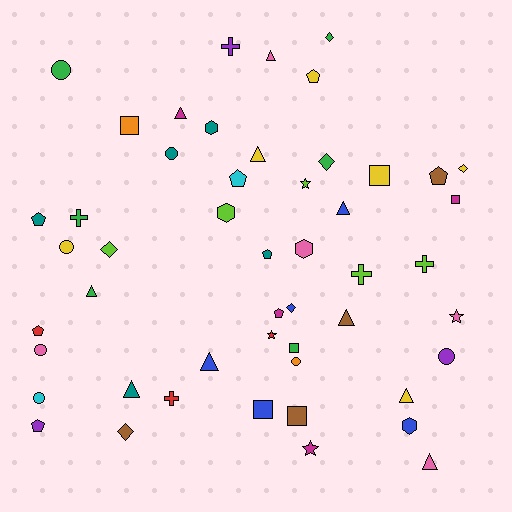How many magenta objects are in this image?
There are 4 magenta objects.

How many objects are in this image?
There are 50 objects.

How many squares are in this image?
There are 6 squares.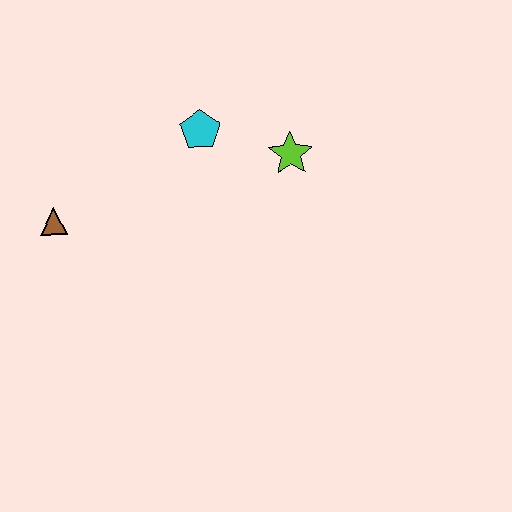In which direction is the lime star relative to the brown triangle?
The lime star is to the right of the brown triangle.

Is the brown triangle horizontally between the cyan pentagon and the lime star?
No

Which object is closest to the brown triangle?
The cyan pentagon is closest to the brown triangle.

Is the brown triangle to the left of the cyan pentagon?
Yes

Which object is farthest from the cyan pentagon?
The brown triangle is farthest from the cyan pentagon.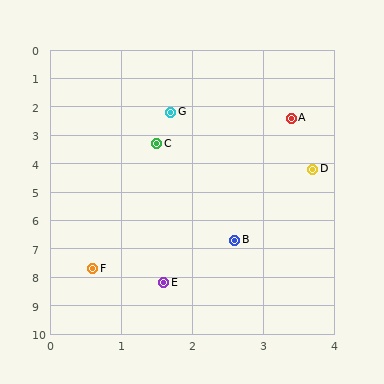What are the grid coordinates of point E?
Point E is at approximately (1.6, 8.2).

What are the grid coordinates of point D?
Point D is at approximately (3.7, 4.2).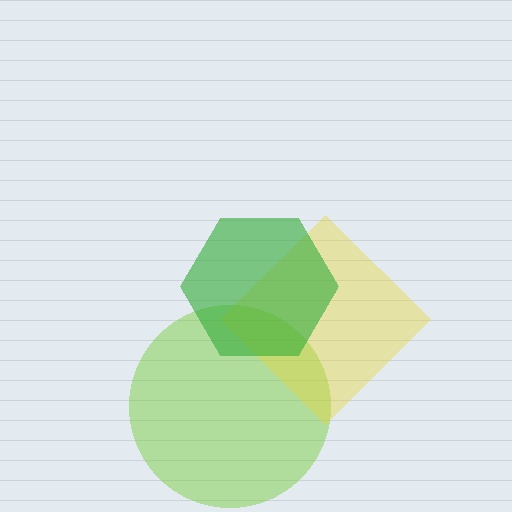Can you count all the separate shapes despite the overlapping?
Yes, there are 3 separate shapes.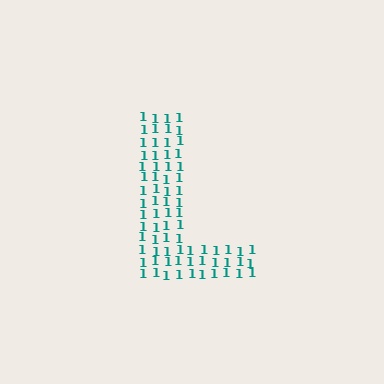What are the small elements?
The small elements are digit 1's.